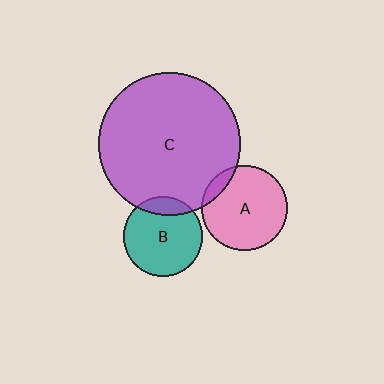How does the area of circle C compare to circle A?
Approximately 2.8 times.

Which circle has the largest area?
Circle C (purple).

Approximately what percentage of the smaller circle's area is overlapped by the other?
Approximately 15%.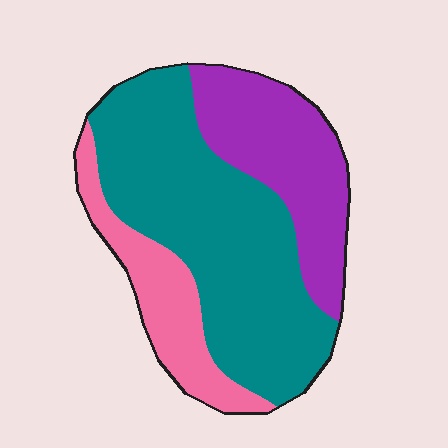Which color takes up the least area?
Pink, at roughly 20%.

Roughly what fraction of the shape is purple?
Purple covers roughly 25% of the shape.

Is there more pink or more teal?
Teal.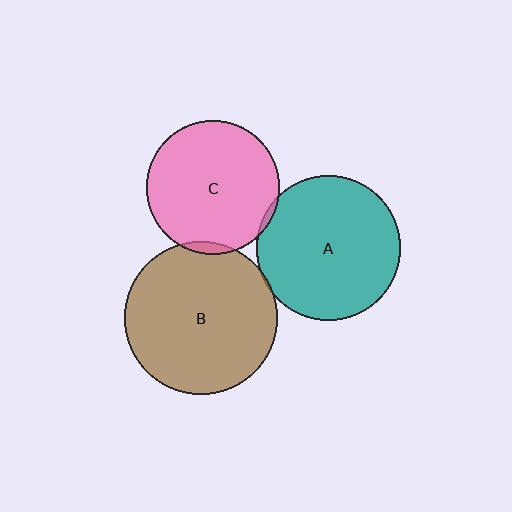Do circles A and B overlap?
Yes.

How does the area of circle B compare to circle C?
Approximately 1.3 times.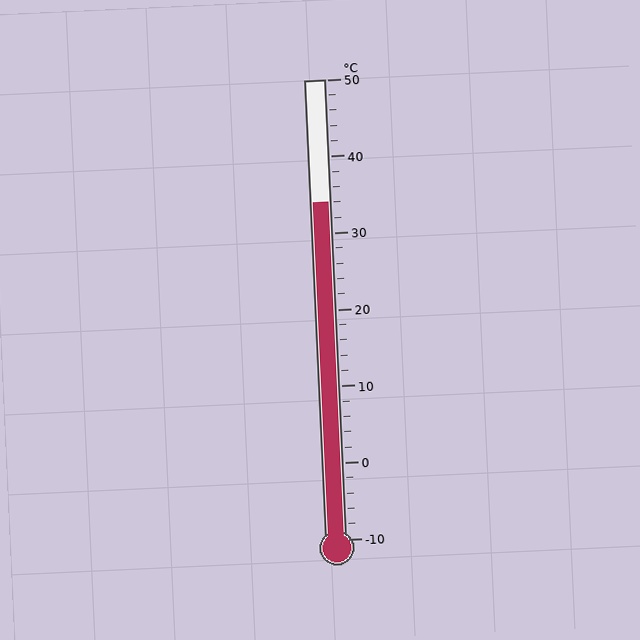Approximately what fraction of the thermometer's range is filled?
The thermometer is filled to approximately 75% of its range.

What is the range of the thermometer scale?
The thermometer scale ranges from -10°C to 50°C.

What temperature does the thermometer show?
The thermometer shows approximately 34°C.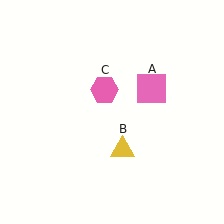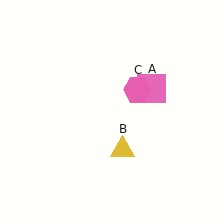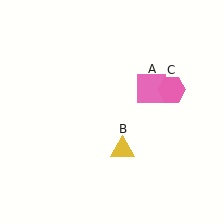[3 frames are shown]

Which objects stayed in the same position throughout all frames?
Pink square (object A) and yellow triangle (object B) remained stationary.